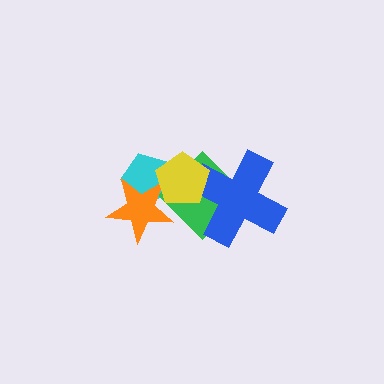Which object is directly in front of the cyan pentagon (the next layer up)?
The green diamond is directly in front of the cyan pentagon.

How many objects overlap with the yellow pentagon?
4 objects overlap with the yellow pentagon.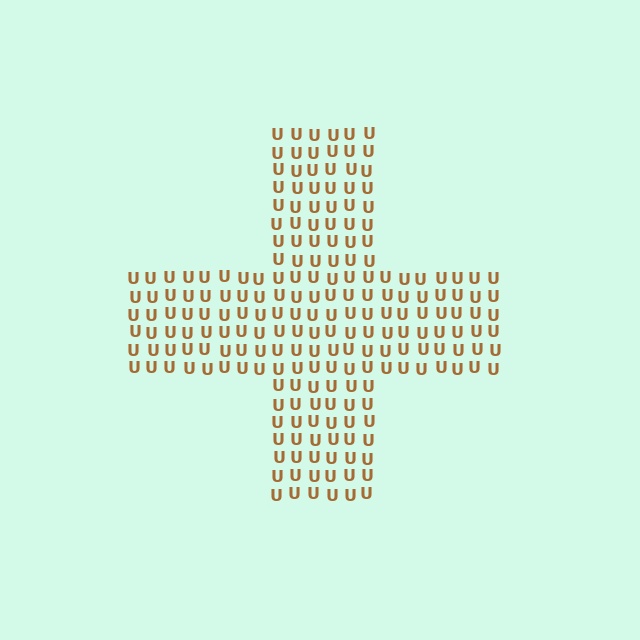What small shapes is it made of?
It is made of small letter U's.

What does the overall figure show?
The overall figure shows a cross.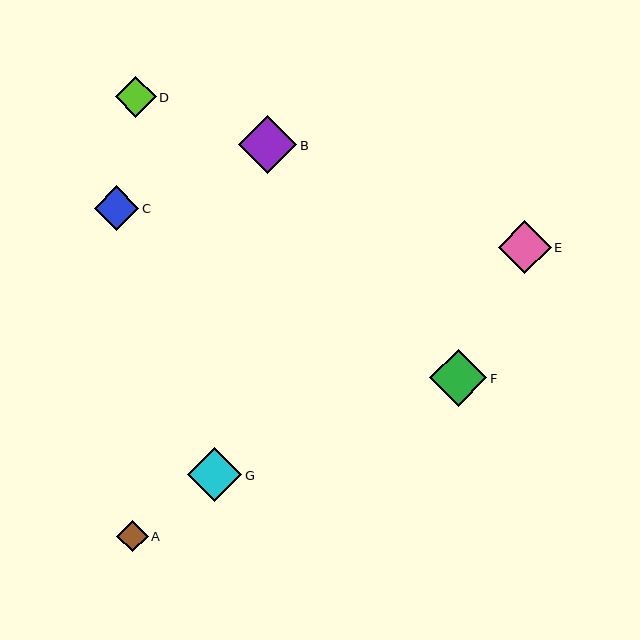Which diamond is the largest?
Diamond B is the largest with a size of approximately 58 pixels.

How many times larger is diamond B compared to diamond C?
Diamond B is approximately 1.3 times the size of diamond C.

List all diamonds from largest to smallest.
From largest to smallest: B, F, G, E, C, D, A.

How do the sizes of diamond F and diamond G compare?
Diamond F and diamond G are approximately the same size.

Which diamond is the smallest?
Diamond A is the smallest with a size of approximately 32 pixels.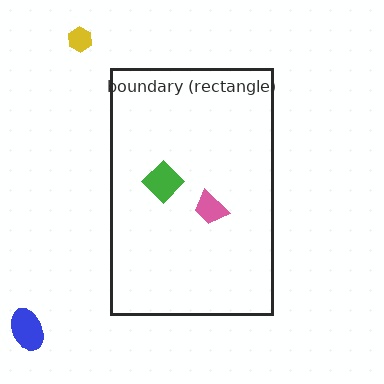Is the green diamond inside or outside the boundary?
Inside.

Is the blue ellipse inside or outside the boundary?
Outside.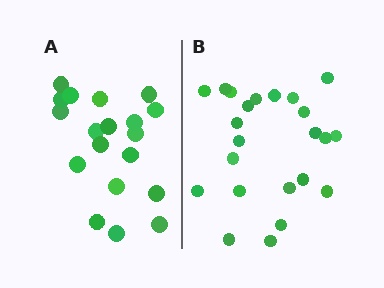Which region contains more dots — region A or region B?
Region B (the right region) has more dots.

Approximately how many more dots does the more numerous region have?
Region B has about 4 more dots than region A.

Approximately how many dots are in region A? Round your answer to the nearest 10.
About 20 dots. (The exact count is 19, which rounds to 20.)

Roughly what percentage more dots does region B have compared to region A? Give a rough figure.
About 20% more.